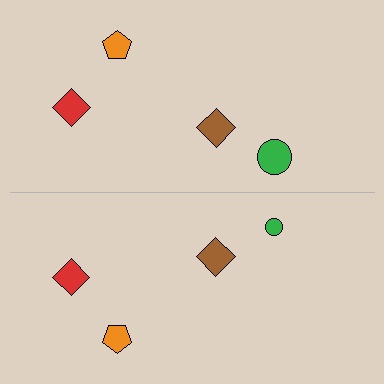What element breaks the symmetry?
The green circle on the bottom side has a different size than its mirror counterpart.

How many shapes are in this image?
There are 8 shapes in this image.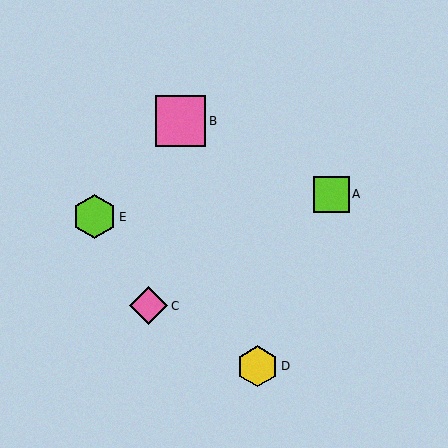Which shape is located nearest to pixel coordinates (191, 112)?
The pink square (labeled B) at (180, 121) is nearest to that location.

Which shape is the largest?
The pink square (labeled B) is the largest.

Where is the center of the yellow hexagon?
The center of the yellow hexagon is at (257, 366).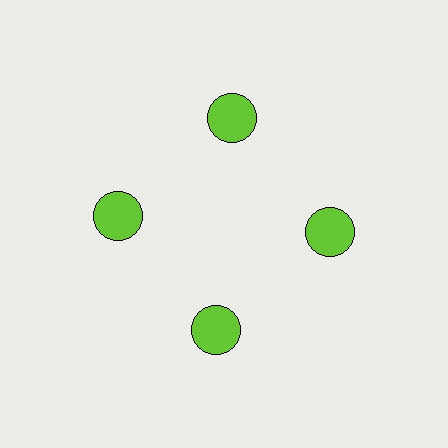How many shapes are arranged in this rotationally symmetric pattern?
There are 4 shapes, arranged in 4 groups of 1.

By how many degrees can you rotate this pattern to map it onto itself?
The pattern maps onto itself every 90 degrees of rotation.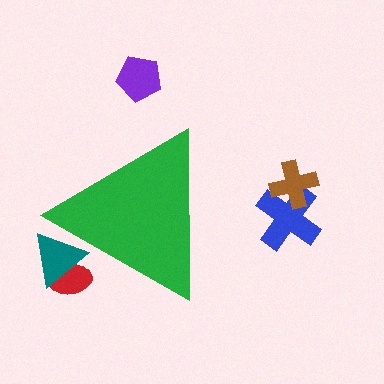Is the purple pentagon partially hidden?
No, the purple pentagon is fully visible.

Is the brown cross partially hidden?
No, the brown cross is fully visible.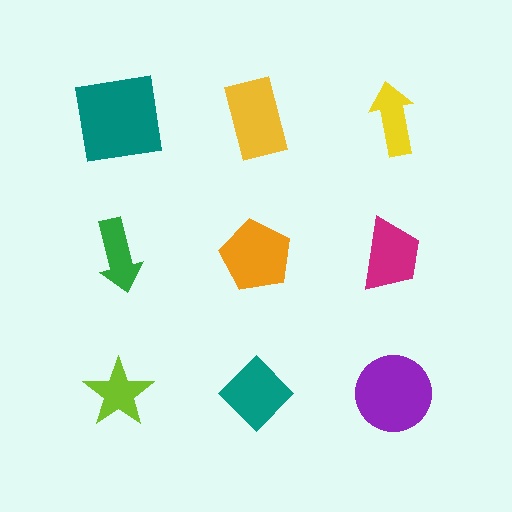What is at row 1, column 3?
A yellow arrow.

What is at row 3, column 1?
A lime star.